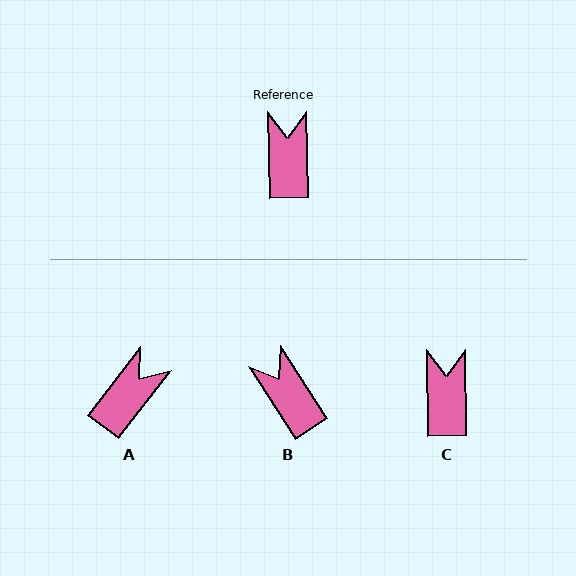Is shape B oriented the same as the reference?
No, it is off by about 32 degrees.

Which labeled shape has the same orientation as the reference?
C.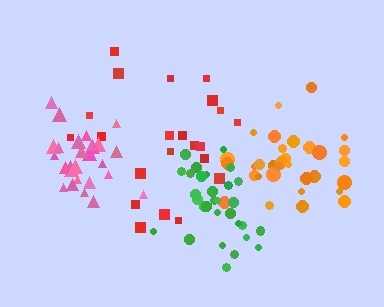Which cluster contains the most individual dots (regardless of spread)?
Orange (32).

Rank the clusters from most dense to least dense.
pink, green, orange, red.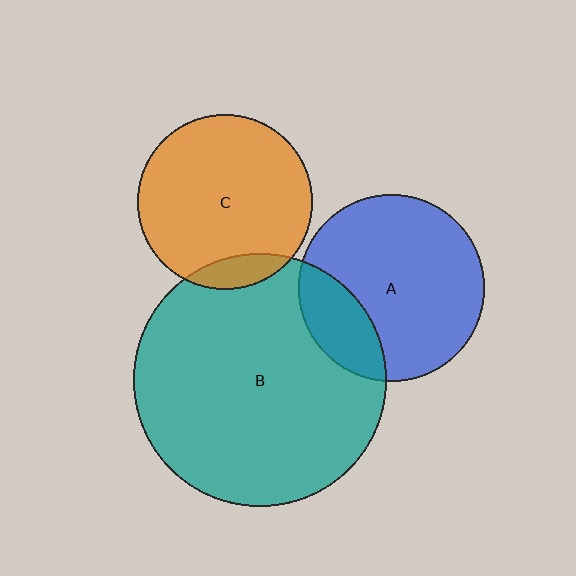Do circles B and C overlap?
Yes.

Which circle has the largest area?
Circle B (teal).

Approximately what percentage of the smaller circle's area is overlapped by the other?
Approximately 10%.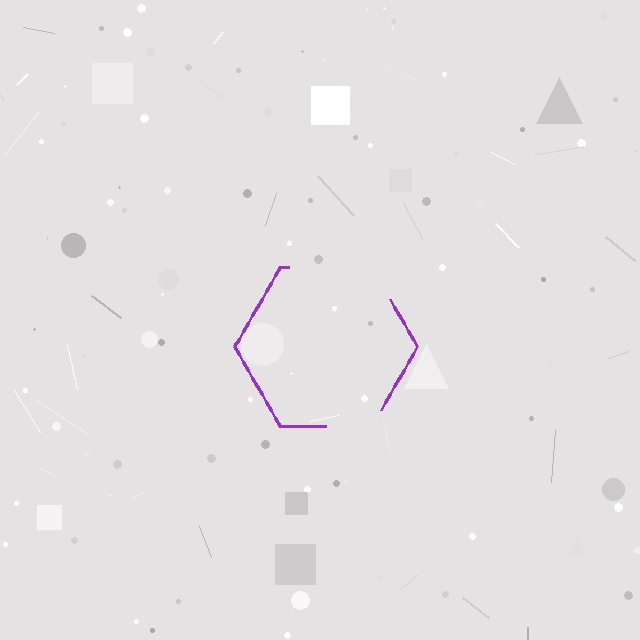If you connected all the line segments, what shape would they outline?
They would outline a hexagon.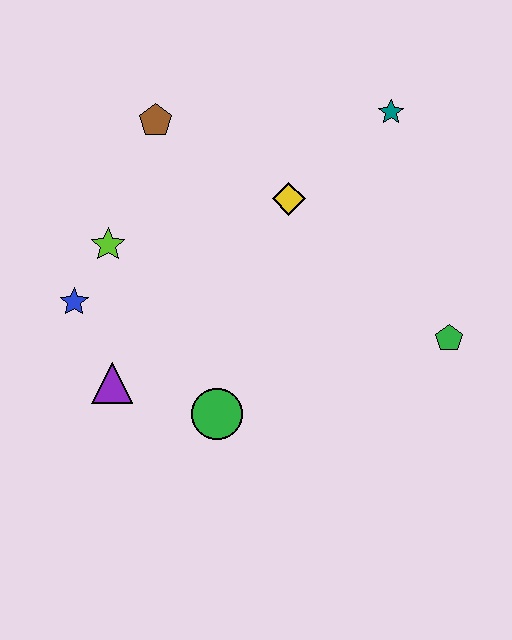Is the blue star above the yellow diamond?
No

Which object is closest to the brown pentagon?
The lime star is closest to the brown pentagon.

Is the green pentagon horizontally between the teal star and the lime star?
No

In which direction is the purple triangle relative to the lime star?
The purple triangle is below the lime star.